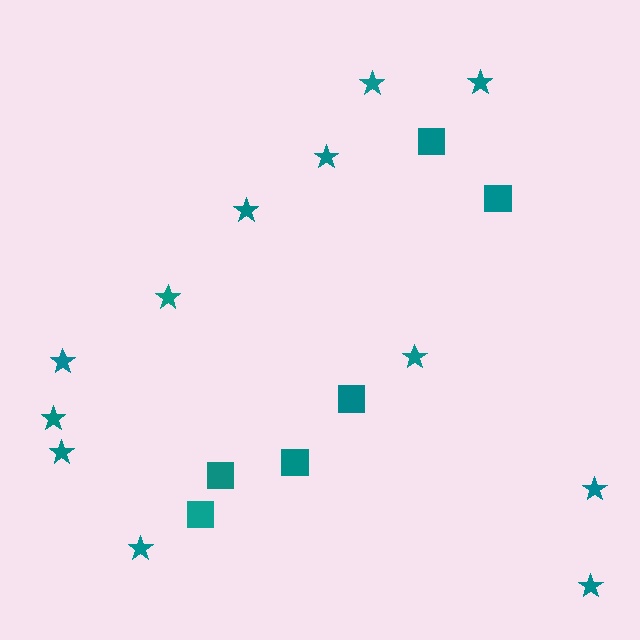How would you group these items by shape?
There are 2 groups: one group of stars (12) and one group of squares (6).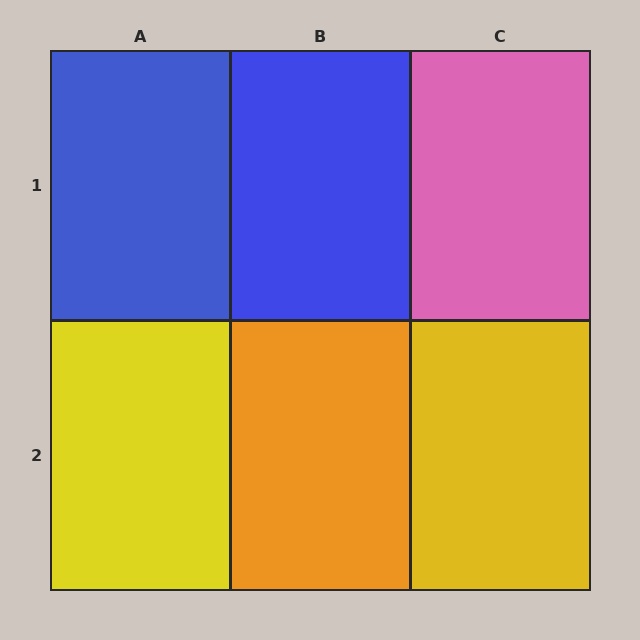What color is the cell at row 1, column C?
Pink.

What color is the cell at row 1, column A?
Blue.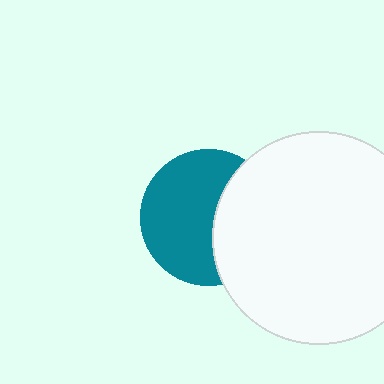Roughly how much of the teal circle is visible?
About half of it is visible (roughly 62%).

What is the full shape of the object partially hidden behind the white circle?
The partially hidden object is a teal circle.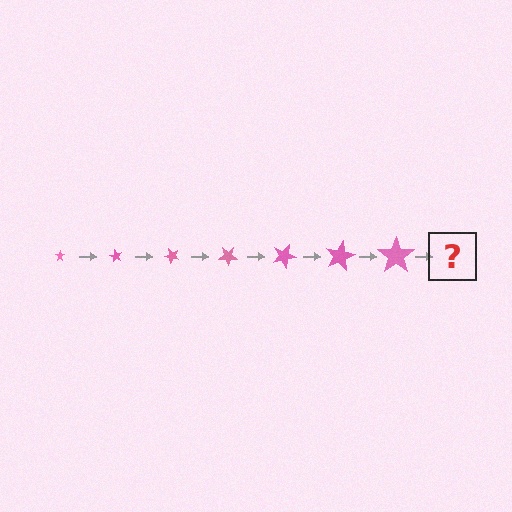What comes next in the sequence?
The next element should be a star, larger than the previous one and rotated 420 degrees from the start.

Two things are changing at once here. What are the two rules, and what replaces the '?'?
The two rules are that the star grows larger each step and it rotates 60 degrees each step. The '?' should be a star, larger than the previous one and rotated 420 degrees from the start.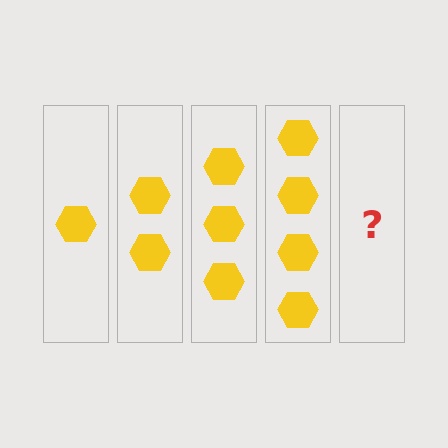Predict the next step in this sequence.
The next step is 5 hexagons.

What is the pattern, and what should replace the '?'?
The pattern is that each step adds one more hexagon. The '?' should be 5 hexagons.